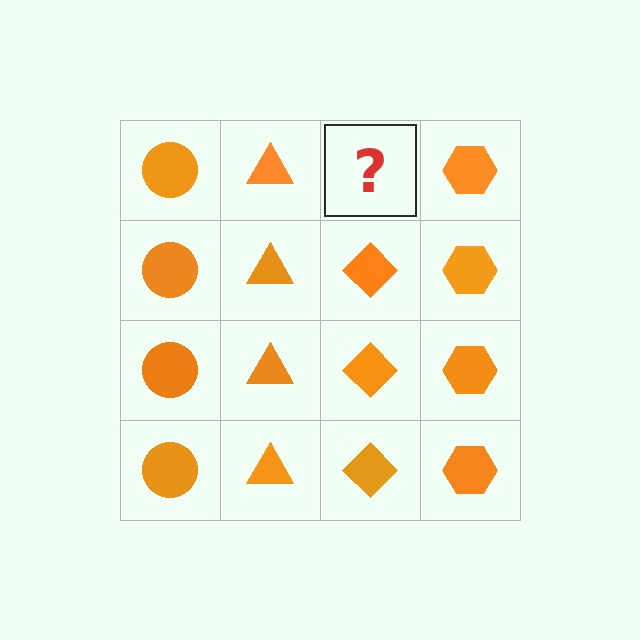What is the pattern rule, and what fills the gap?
The rule is that each column has a consistent shape. The gap should be filled with an orange diamond.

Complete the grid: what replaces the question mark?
The question mark should be replaced with an orange diamond.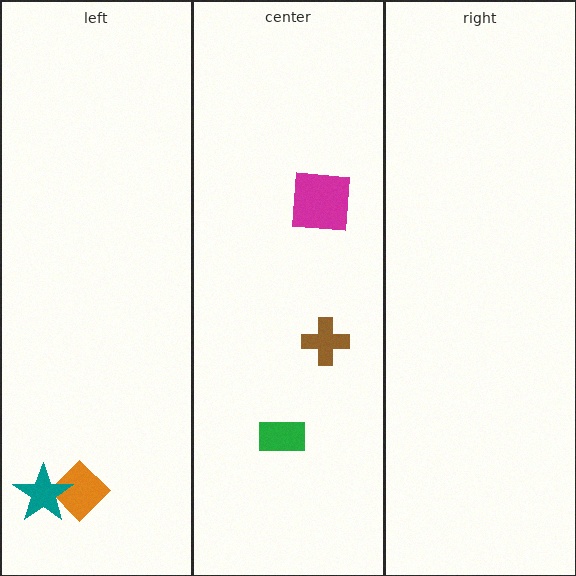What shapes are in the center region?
The magenta square, the green rectangle, the brown cross.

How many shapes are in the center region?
3.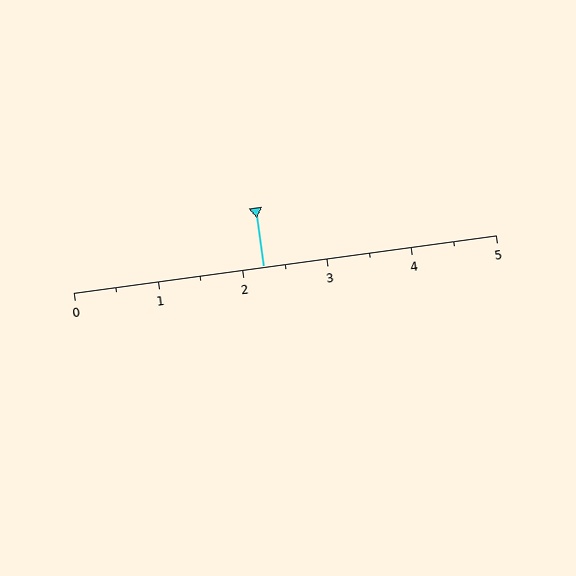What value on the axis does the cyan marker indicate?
The marker indicates approximately 2.2.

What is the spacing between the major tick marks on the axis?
The major ticks are spaced 1 apart.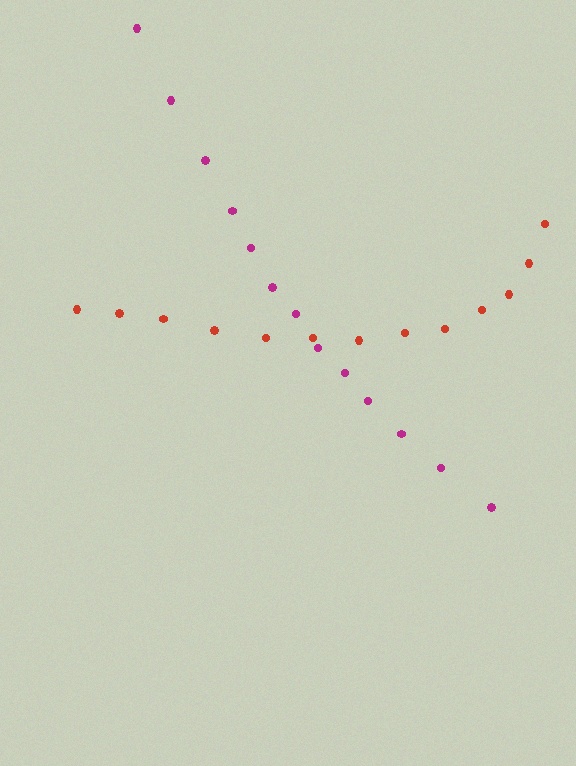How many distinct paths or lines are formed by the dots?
There are 2 distinct paths.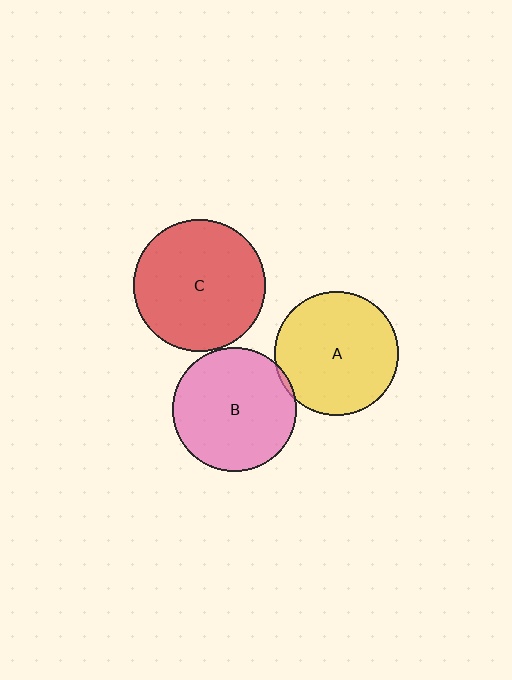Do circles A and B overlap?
Yes.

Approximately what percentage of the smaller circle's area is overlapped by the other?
Approximately 5%.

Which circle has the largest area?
Circle C (red).